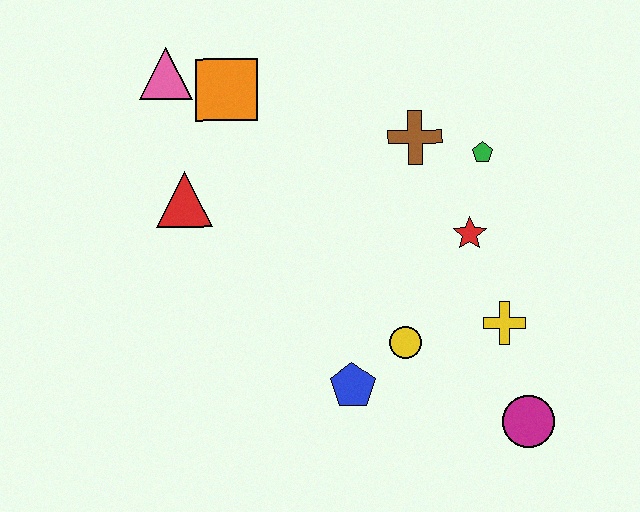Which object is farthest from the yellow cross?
The pink triangle is farthest from the yellow cross.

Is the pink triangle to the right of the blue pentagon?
No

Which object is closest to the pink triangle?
The orange square is closest to the pink triangle.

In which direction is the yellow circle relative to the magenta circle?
The yellow circle is to the left of the magenta circle.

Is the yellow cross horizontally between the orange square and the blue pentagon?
No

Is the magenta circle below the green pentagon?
Yes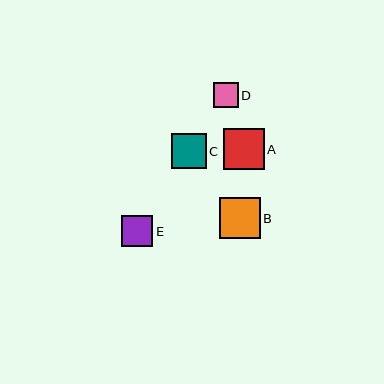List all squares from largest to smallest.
From largest to smallest: B, A, C, E, D.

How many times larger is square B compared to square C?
Square B is approximately 1.2 times the size of square C.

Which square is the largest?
Square B is the largest with a size of approximately 41 pixels.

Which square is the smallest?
Square D is the smallest with a size of approximately 24 pixels.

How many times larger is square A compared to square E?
Square A is approximately 1.3 times the size of square E.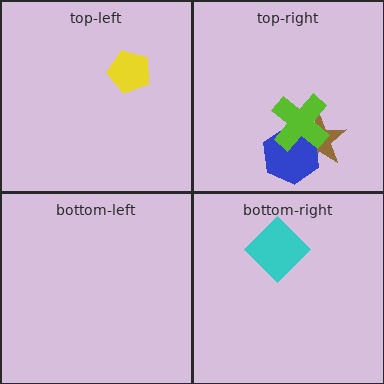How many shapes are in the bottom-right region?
1.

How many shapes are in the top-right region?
3.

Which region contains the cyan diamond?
The bottom-right region.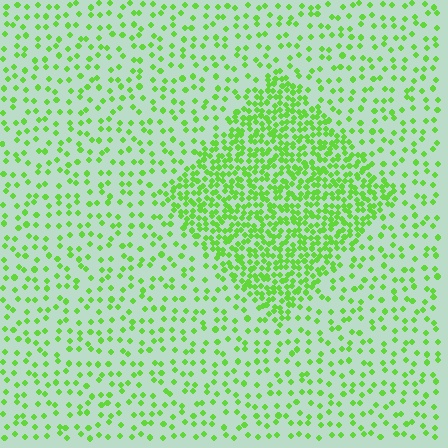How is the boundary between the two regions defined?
The boundary is defined by a change in element density (approximately 2.8x ratio). All elements are the same color, size, and shape.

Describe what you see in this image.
The image contains small lime elements arranged at two different densities. A diamond-shaped region is visible where the elements are more densely packed than the surrounding area.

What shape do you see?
I see a diamond.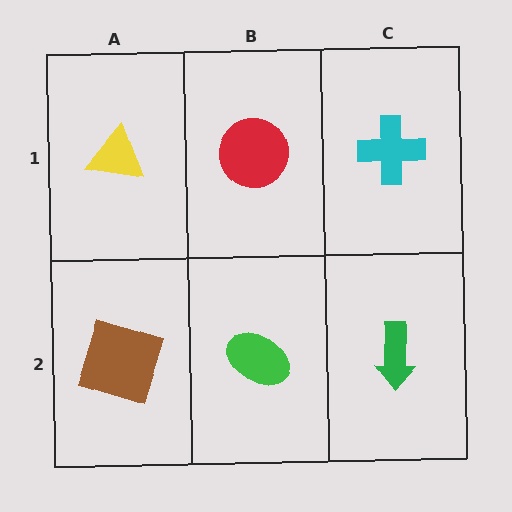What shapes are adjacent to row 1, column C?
A green arrow (row 2, column C), a red circle (row 1, column B).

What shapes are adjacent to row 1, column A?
A brown square (row 2, column A), a red circle (row 1, column B).